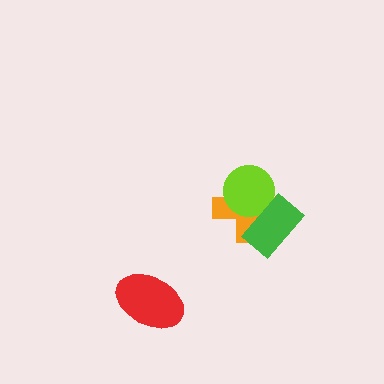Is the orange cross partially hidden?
Yes, it is partially covered by another shape.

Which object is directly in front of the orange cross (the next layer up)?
The lime circle is directly in front of the orange cross.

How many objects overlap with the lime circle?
2 objects overlap with the lime circle.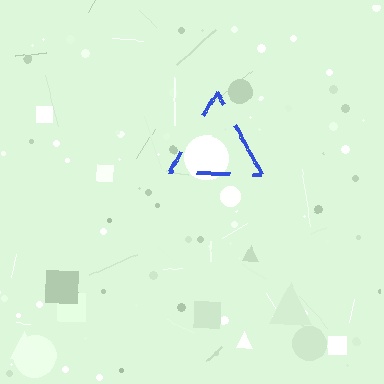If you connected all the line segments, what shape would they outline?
They would outline a triangle.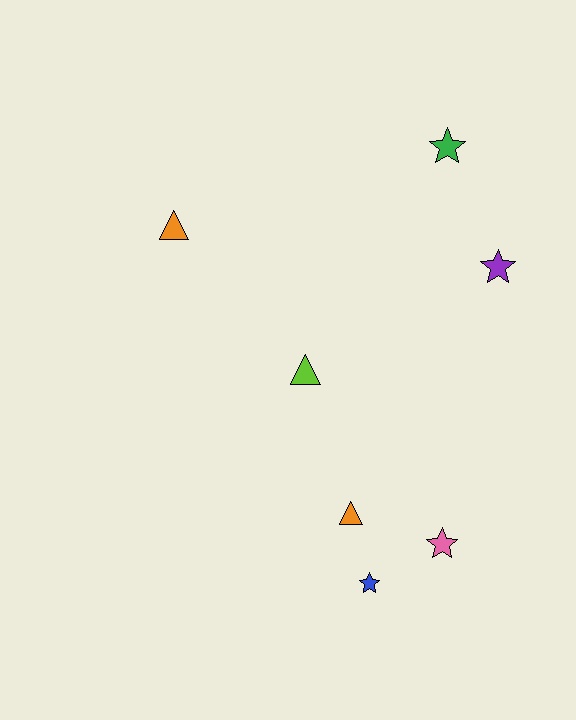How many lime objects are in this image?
There is 1 lime object.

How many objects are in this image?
There are 7 objects.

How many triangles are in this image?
There are 3 triangles.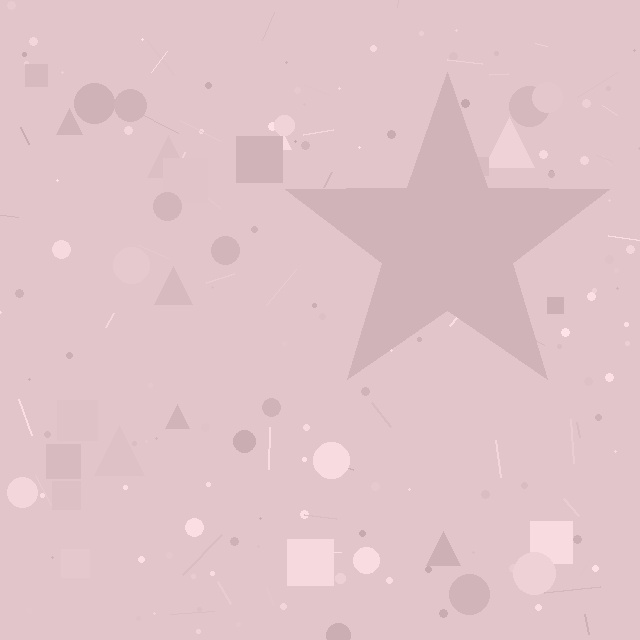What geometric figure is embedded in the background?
A star is embedded in the background.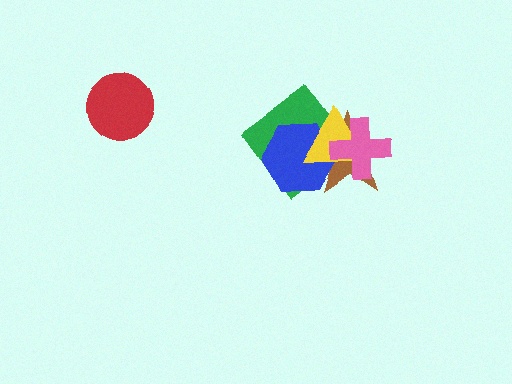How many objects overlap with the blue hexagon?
3 objects overlap with the blue hexagon.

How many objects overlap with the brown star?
4 objects overlap with the brown star.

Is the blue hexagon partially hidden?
Yes, it is partially covered by another shape.